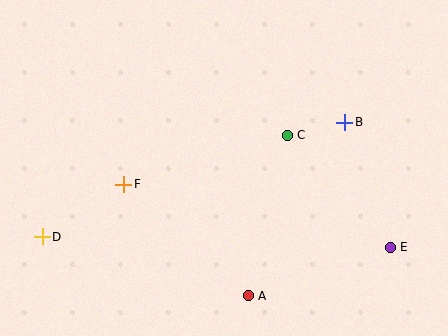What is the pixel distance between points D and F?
The distance between D and F is 97 pixels.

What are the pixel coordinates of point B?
Point B is at (345, 123).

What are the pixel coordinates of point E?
Point E is at (390, 247).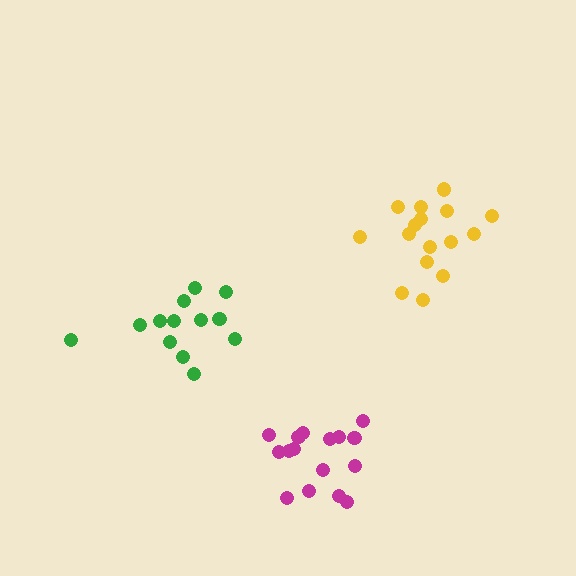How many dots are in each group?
Group 1: 16 dots, Group 2: 13 dots, Group 3: 16 dots (45 total).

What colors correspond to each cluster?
The clusters are colored: magenta, green, yellow.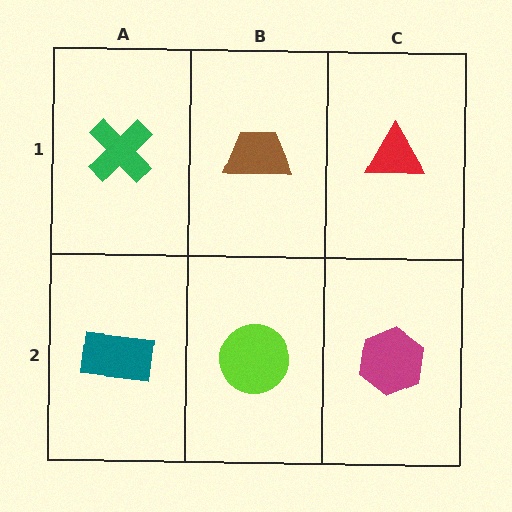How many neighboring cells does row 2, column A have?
2.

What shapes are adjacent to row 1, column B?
A lime circle (row 2, column B), a green cross (row 1, column A), a red triangle (row 1, column C).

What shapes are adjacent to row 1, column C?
A magenta hexagon (row 2, column C), a brown trapezoid (row 1, column B).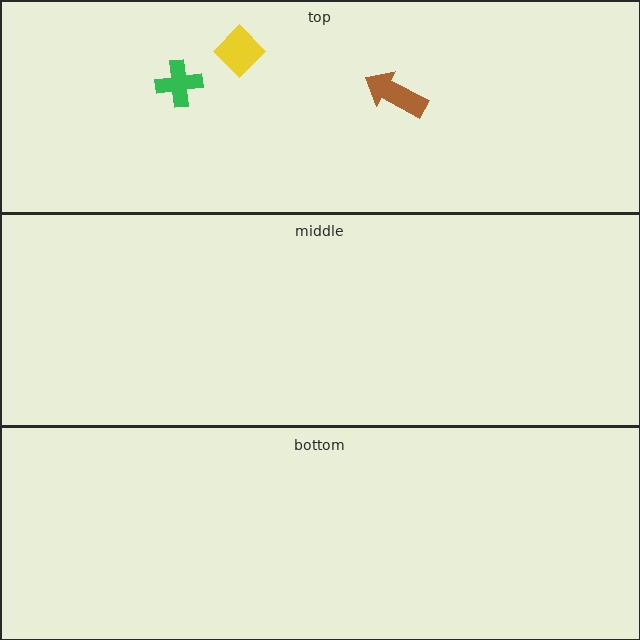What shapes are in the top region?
The yellow diamond, the brown arrow, the green cross.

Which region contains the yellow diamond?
The top region.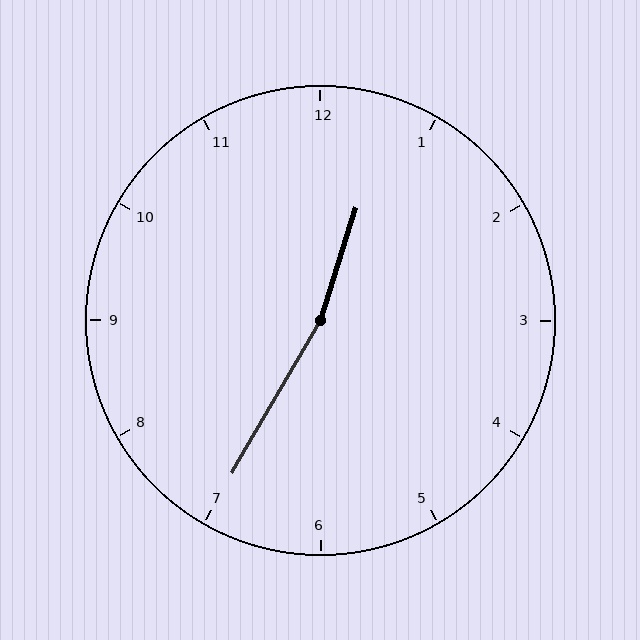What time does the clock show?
12:35.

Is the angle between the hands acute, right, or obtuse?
It is obtuse.